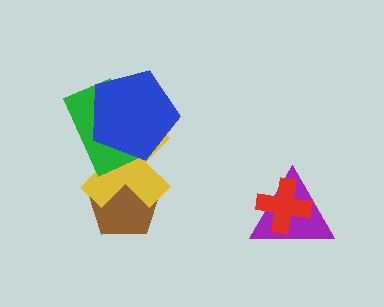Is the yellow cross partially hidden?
Yes, it is partially covered by another shape.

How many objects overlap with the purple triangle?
1 object overlaps with the purple triangle.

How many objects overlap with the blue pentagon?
2 objects overlap with the blue pentagon.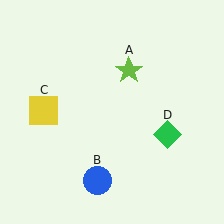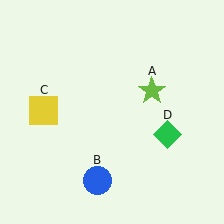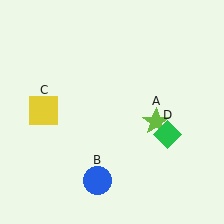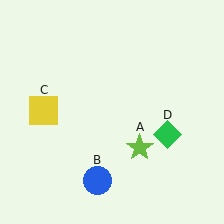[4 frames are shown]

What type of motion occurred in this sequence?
The lime star (object A) rotated clockwise around the center of the scene.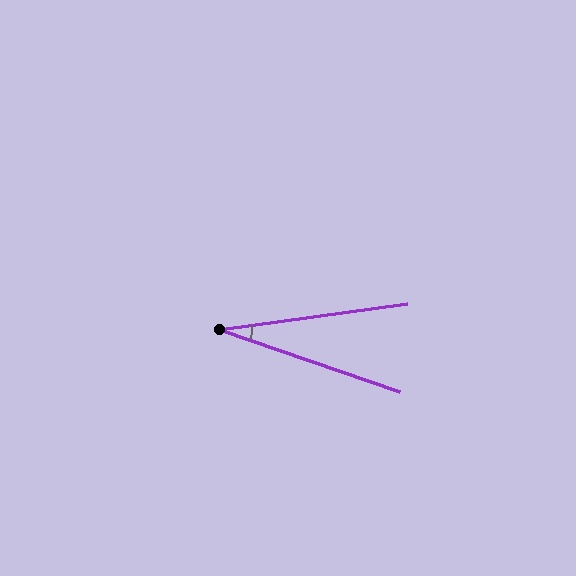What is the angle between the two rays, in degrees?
Approximately 27 degrees.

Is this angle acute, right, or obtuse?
It is acute.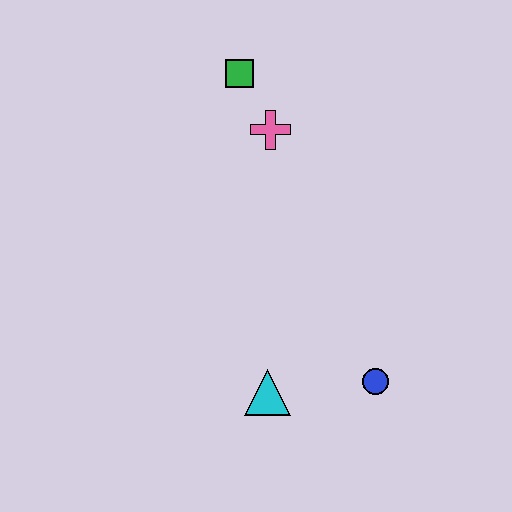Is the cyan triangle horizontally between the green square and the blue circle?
Yes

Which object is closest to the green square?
The pink cross is closest to the green square.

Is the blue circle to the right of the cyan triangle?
Yes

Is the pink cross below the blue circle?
No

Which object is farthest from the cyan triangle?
The green square is farthest from the cyan triangle.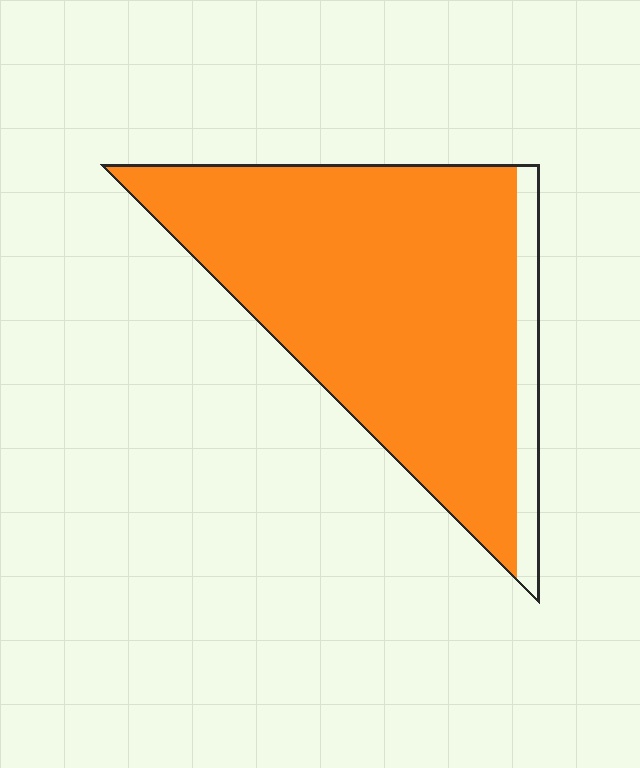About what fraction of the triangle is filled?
About nine tenths (9/10).